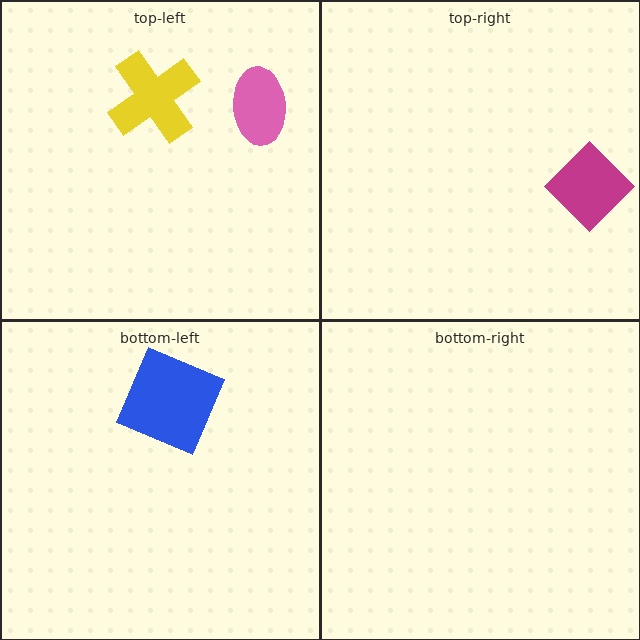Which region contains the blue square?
The bottom-left region.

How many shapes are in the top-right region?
1.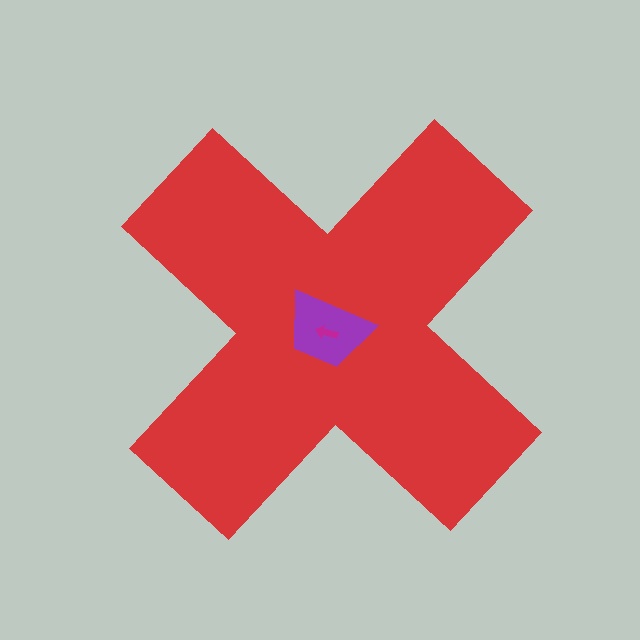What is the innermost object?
The magenta arrow.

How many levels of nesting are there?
3.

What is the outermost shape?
The red cross.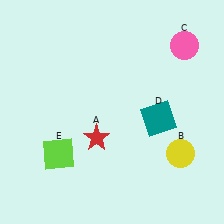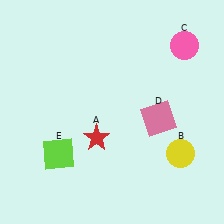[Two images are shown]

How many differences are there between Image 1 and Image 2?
There is 1 difference between the two images.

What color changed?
The square (D) changed from teal in Image 1 to pink in Image 2.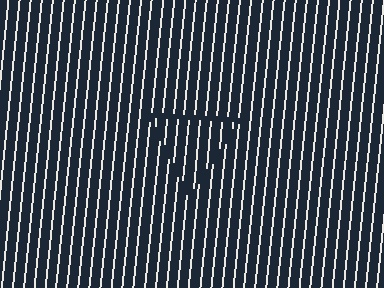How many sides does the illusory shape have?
3 sides — the line-ends trace a triangle.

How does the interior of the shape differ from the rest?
The interior of the shape contains the same grating, shifted by half a period — the contour is defined by the phase discontinuity where line-ends from the inner and outer gratings abut.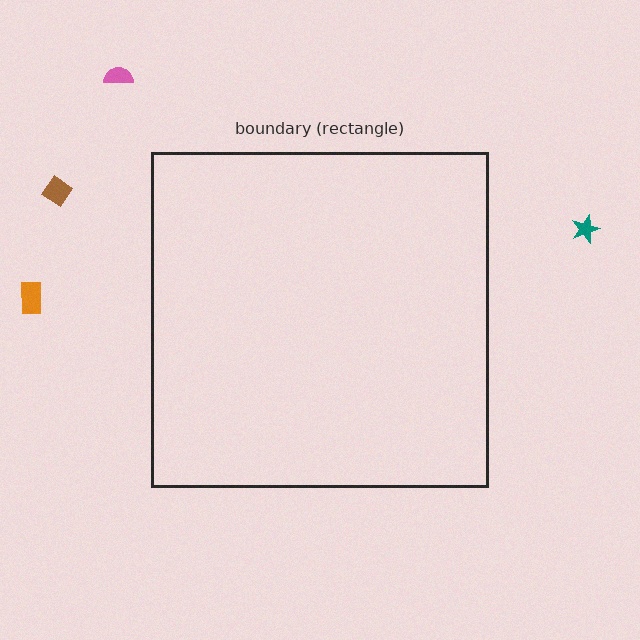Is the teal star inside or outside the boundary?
Outside.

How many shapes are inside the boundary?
0 inside, 4 outside.